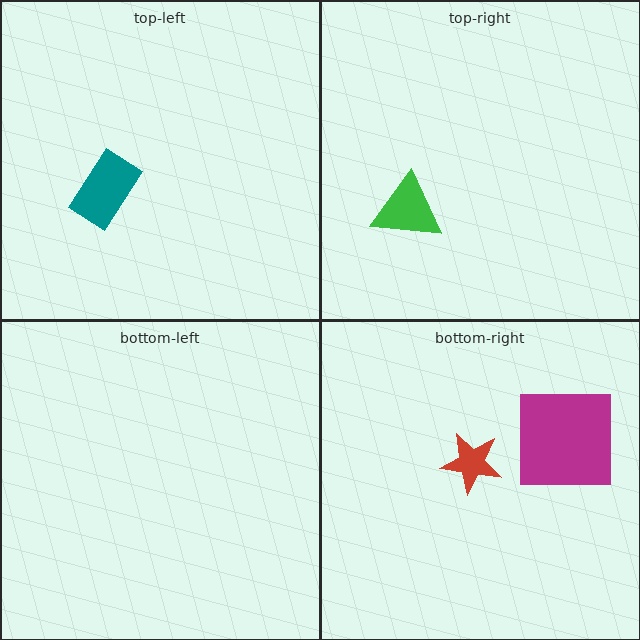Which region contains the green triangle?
The top-right region.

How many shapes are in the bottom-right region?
2.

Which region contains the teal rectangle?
The top-left region.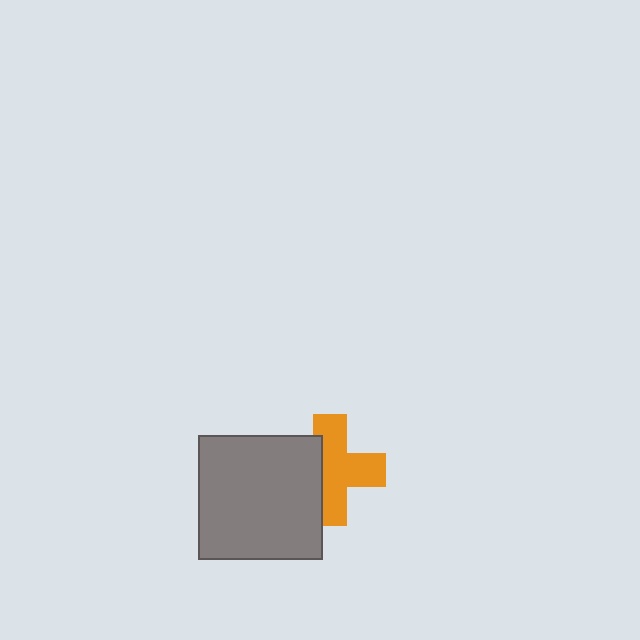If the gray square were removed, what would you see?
You would see the complete orange cross.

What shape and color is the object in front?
The object in front is a gray square.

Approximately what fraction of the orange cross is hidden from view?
Roughly 35% of the orange cross is hidden behind the gray square.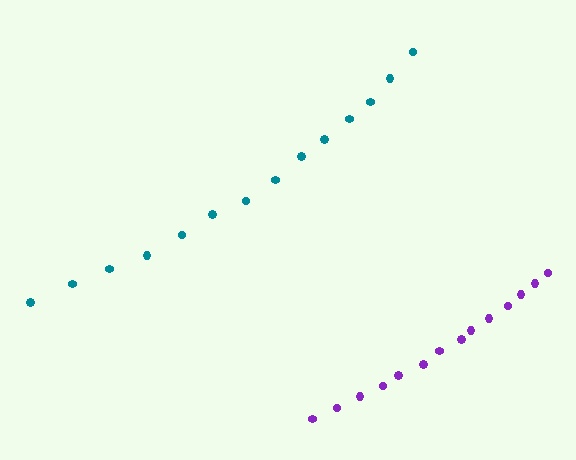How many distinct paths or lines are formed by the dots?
There are 2 distinct paths.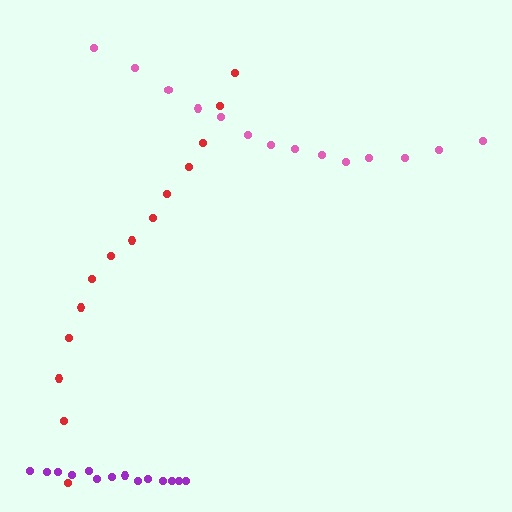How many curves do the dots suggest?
There are 3 distinct paths.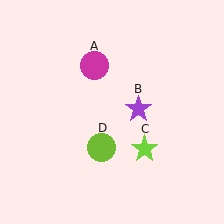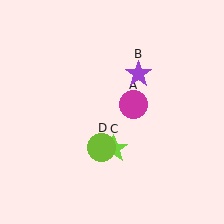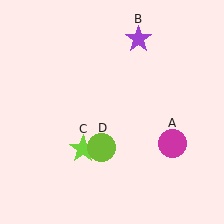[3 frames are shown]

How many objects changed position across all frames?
3 objects changed position: magenta circle (object A), purple star (object B), lime star (object C).